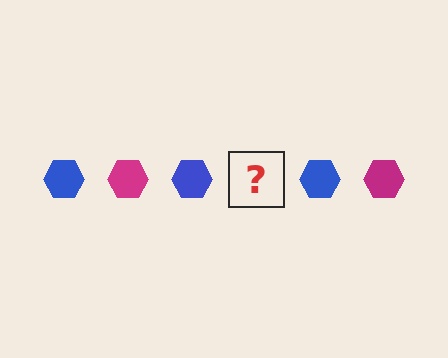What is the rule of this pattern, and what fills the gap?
The rule is that the pattern cycles through blue, magenta hexagons. The gap should be filled with a magenta hexagon.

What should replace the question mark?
The question mark should be replaced with a magenta hexagon.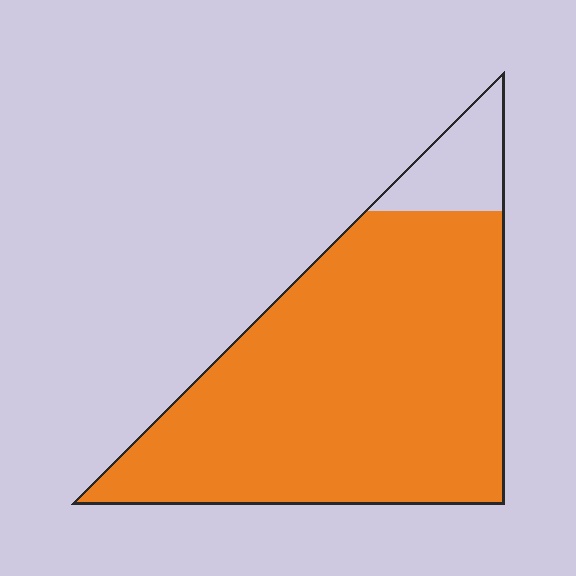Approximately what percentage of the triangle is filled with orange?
Approximately 90%.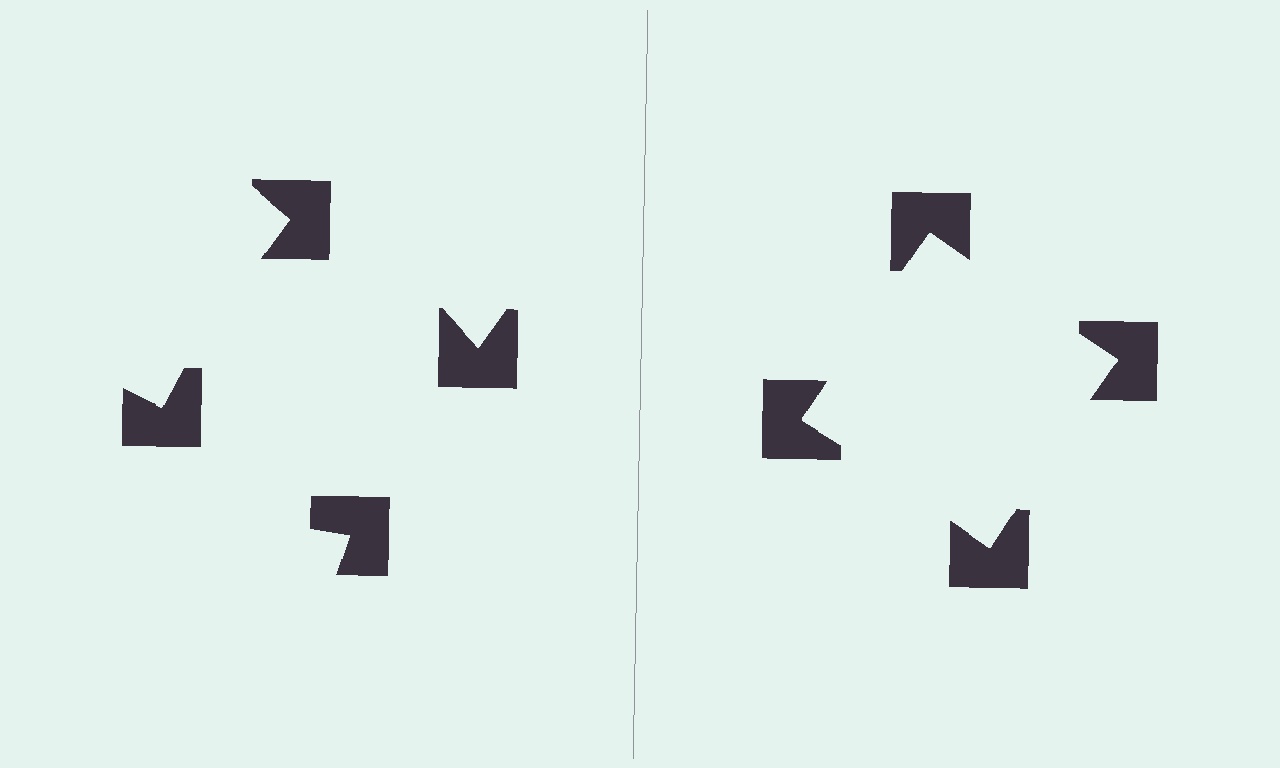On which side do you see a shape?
An illusory square appears on the right side. On the left side the wedge cuts are rotated, so no coherent shape forms.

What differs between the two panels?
The notched squares are positioned identically on both sides; only the wedge orientations differ. On the right they align to a square; on the left they are misaligned.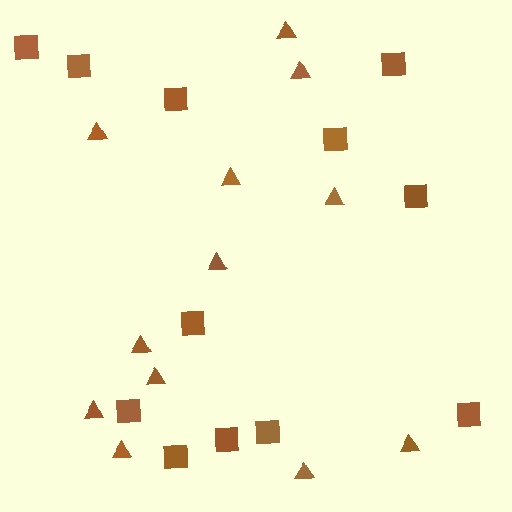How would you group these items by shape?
There are 2 groups: one group of squares (12) and one group of triangles (12).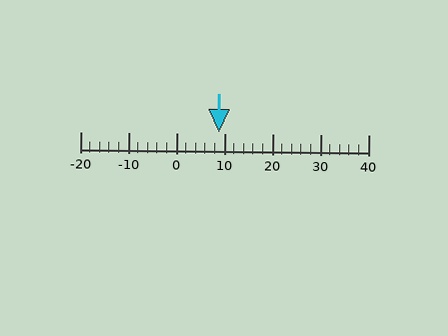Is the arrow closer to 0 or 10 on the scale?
The arrow is closer to 10.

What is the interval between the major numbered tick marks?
The major tick marks are spaced 10 units apart.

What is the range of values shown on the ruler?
The ruler shows values from -20 to 40.